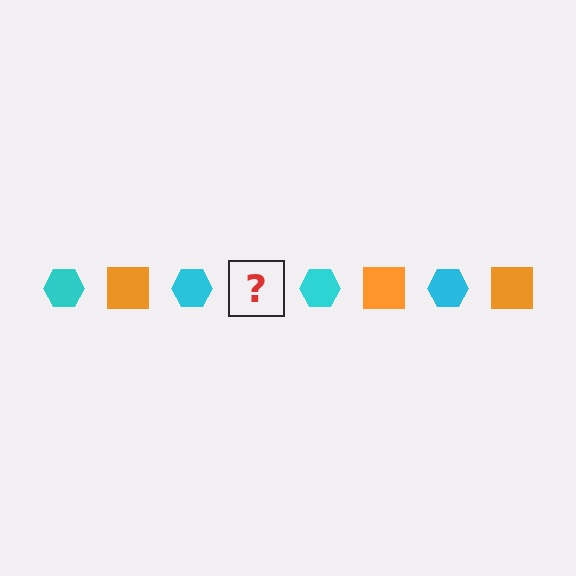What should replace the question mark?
The question mark should be replaced with an orange square.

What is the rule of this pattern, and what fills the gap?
The rule is that the pattern alternates between cyan hexagon and orange square. The gap should be filled with an orange square.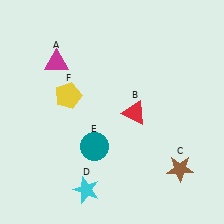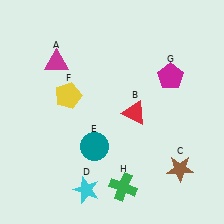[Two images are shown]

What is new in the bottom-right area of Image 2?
A green cross (H) was added in the bottom-right area of Image 2.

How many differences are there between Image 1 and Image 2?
There are 2 differences between the two images.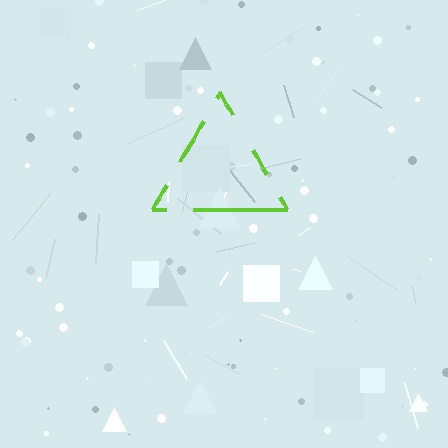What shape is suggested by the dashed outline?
The dashed outline suggests a triangle.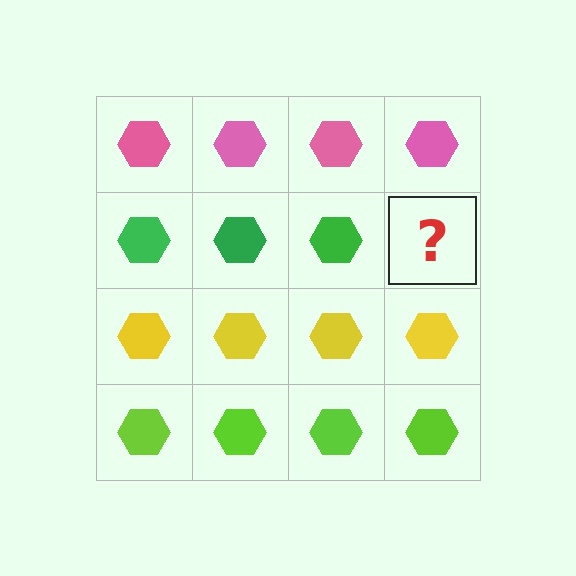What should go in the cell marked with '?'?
The missing cell should contain a green hexagon.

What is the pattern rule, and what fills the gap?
The rule is that each row has a consistent color. The gap should be filled with a green hexagon.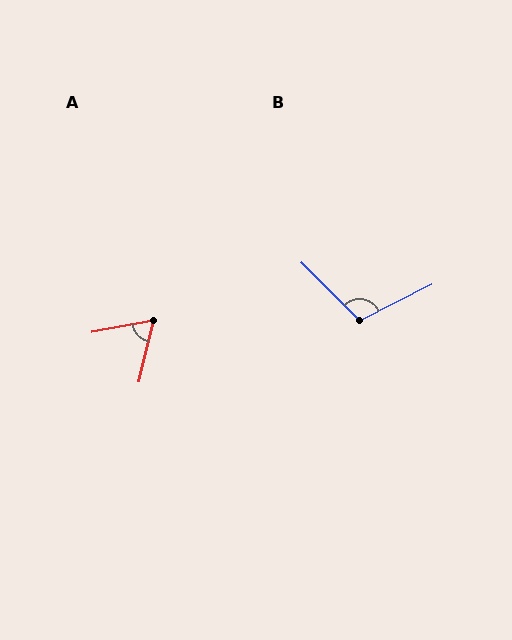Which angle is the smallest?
A, at approximately 66 degrees.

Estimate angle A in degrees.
Approximately 66 degrees.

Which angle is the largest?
B, at approximately 108 degrees.